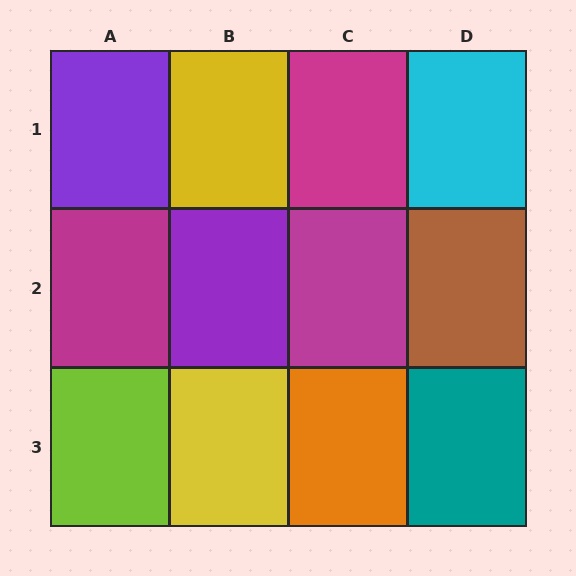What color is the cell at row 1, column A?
Purple.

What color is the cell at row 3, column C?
Orange.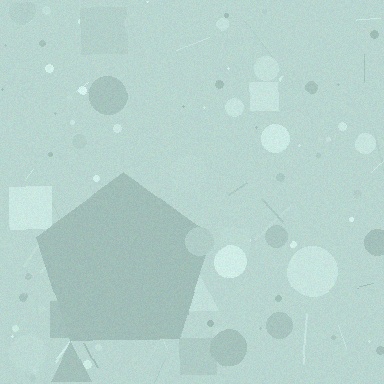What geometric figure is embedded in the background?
A pentagon is embedded in the background.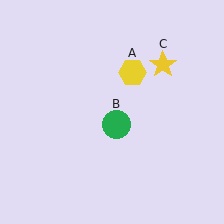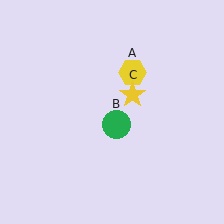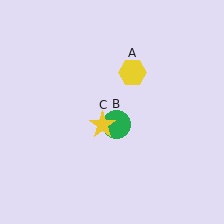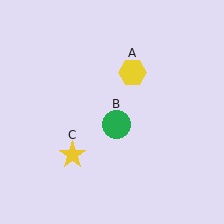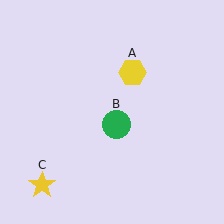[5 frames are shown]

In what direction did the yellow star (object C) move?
The yellow star (object C) moved down and to the left.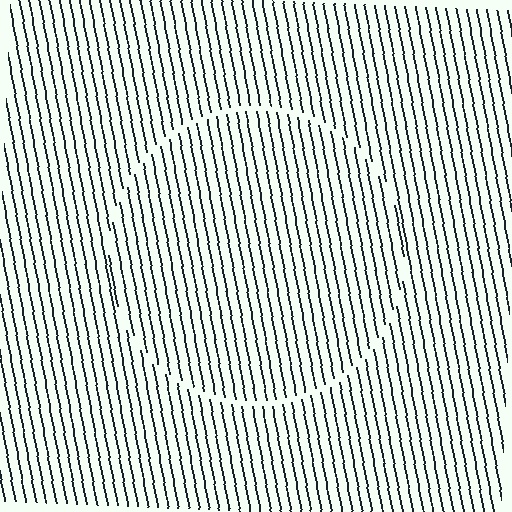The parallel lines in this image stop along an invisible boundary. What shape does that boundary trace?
An illusory circle. The interior of the shape contains the same grating, shifted by half a period — the contour is defined by the phase discontinuity where line-ends from the inner and outer gratings abut.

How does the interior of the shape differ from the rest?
The interior of the shape contains the same grating, shifted by half a period — the contour is defined by the phase discontinuity where line-ends from the inner and outer gratings abut.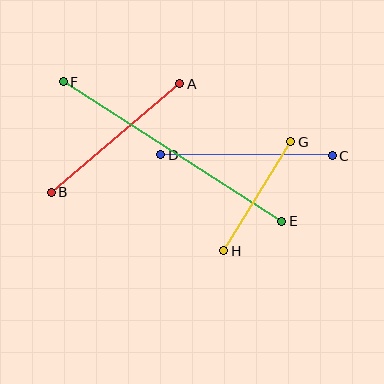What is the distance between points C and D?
The distance is approximately 171 pixels.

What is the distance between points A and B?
The distance is approximately 168 pixels.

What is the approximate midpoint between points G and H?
The midpoint is at approximately (257, 196) pixels.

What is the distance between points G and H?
The distance is approximately 128 pixels.